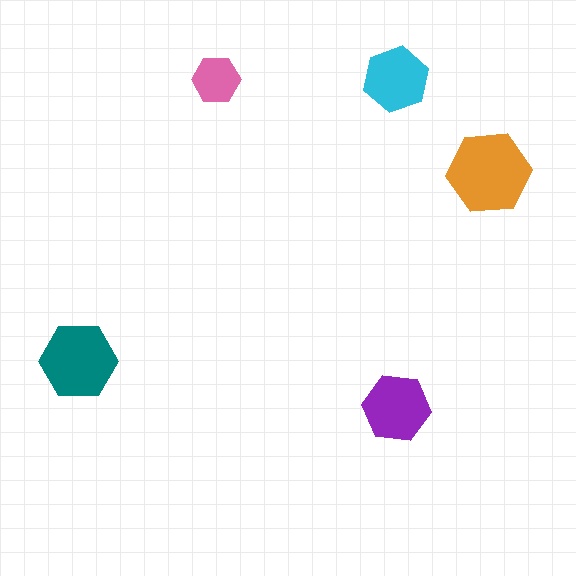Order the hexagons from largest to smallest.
the orange one, the teal one, the purple one, the cyan one, the pink one.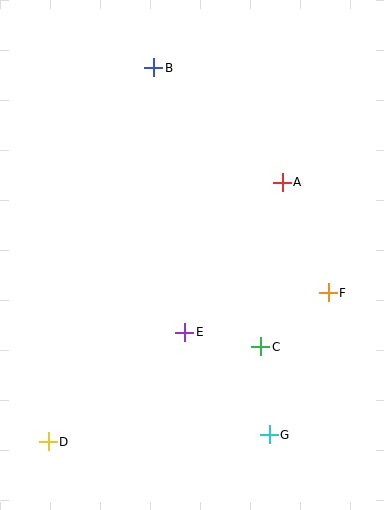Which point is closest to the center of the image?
Point E at (185, 332) is closest to the center.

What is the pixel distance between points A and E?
The distance between A and E is 179 pixels.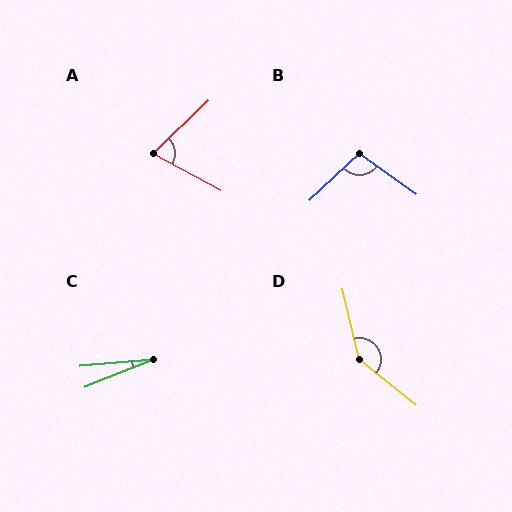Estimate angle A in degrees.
Approximately 72 degrees.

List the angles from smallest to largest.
C (17°), A (72°), B (100°), D (142°).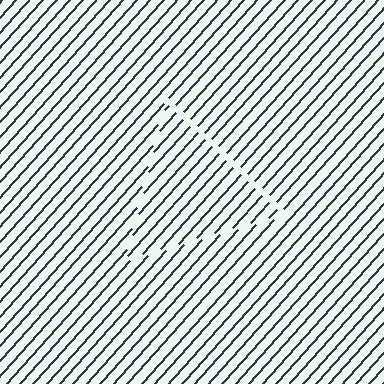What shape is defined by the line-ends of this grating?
An illusory triangle. The interior of the shape contains the same grating, shifted by half a period — the contour is defined by the phase discontinuity where line-ends from the inner and outer gratings abut.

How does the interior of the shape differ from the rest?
The interior of the shape contains the same grating, shifted by half a period — the contour is defined by the phase discontinuity where line-ends from the inner and outer gratings abut.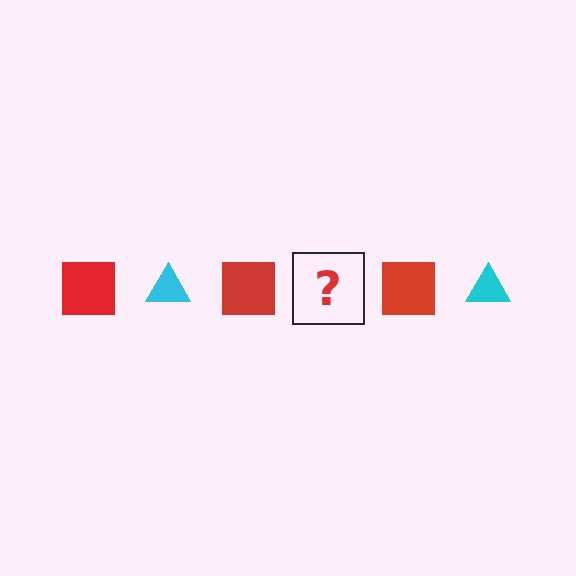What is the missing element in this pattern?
The missing element is a cyan triangle.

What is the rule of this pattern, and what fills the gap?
The rule is that the pattern alternates between red square and cyan triangle. The gap should be filled with a cyan triangle.